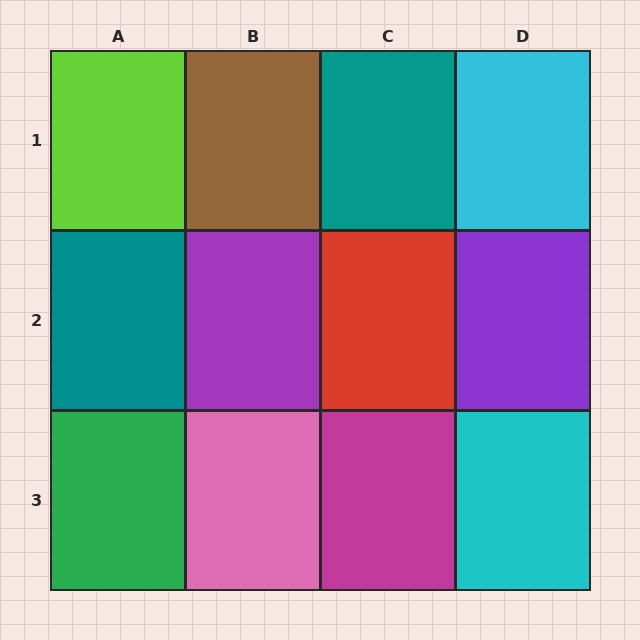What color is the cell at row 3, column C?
Magenta.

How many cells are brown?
1 cell is brown.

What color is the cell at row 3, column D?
Cyan.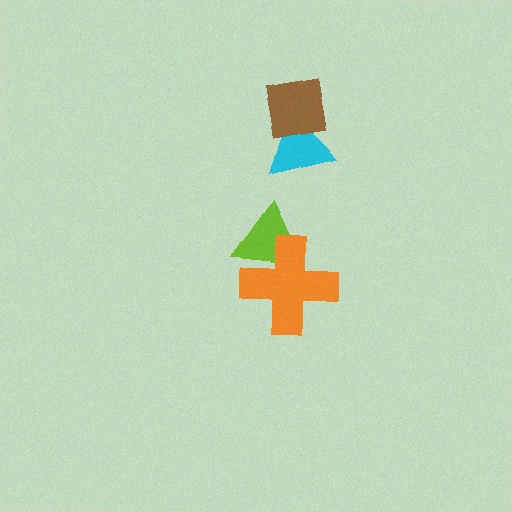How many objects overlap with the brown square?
1 object overlaps with the brown square.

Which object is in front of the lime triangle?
The orange cross is in front of the lime triangle.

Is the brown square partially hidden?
No, no other shape covers it.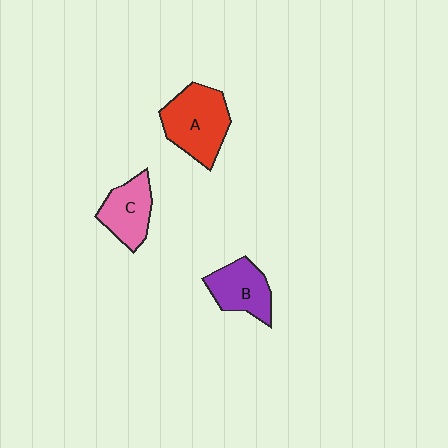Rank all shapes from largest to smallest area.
From largest to smallest: A (red), B (purple), C (pink).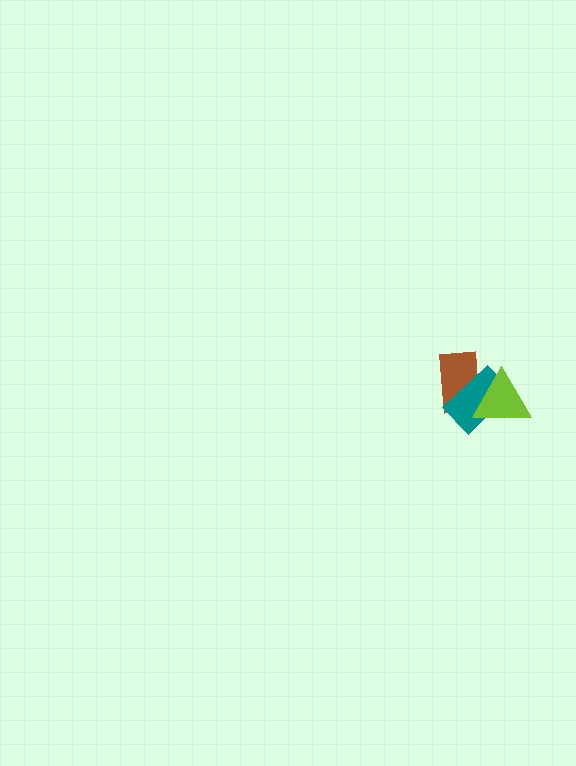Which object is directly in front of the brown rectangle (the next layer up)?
The teal rectangle is directly in front of the brown rectangle.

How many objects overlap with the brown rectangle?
2 objects overlap with the brown rectangle.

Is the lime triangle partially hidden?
No, no other shape covers it.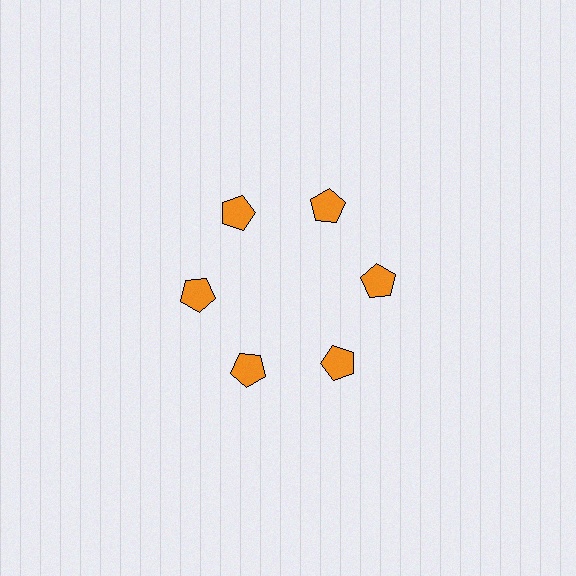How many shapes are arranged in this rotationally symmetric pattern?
There are 6 shapes, arranged in 6 groups of 1.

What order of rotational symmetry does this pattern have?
This pattern has 6-fold rotational symmetry.